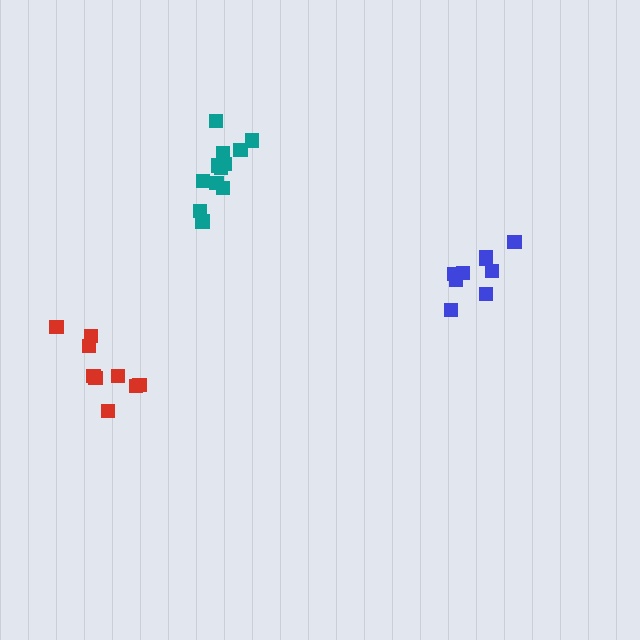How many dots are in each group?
Group 1: 9 dots, Group 2: 9 dots, Group 3: 12 dots (30 total).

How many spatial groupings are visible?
There are 3 spatial groupings.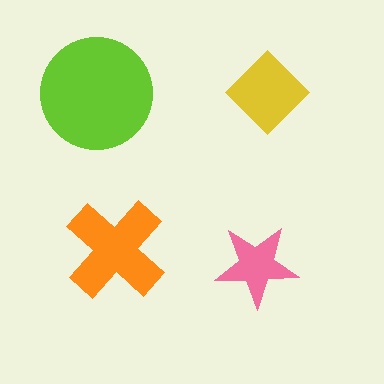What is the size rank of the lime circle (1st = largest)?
1st.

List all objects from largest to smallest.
The lime circle, the orange cross, the yellow diamond, the pink star.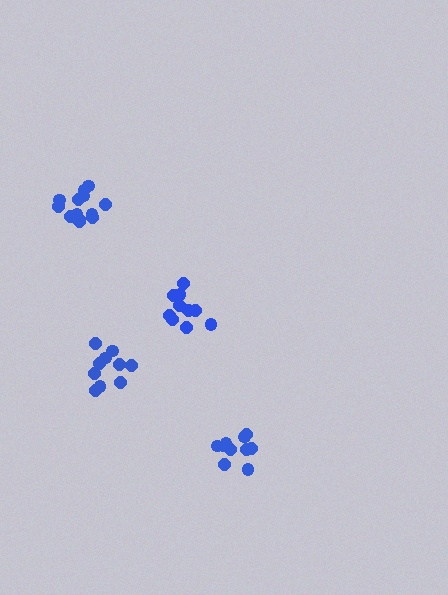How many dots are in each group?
Group 1: 10 dots, Group 2: 10 dots, Group 3: 13 dots, Group 4: 10 dots (43 total).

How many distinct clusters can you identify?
There are 4 distinct clusters.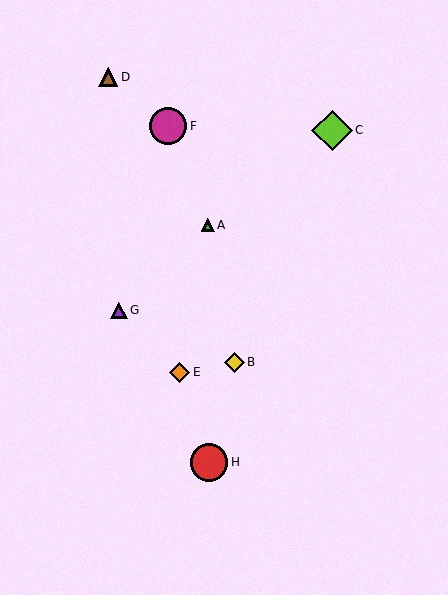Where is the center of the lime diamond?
The center of the lime diamond is at (332, 130).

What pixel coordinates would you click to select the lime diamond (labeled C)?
Click at (332, 130) to select the lime diamond C.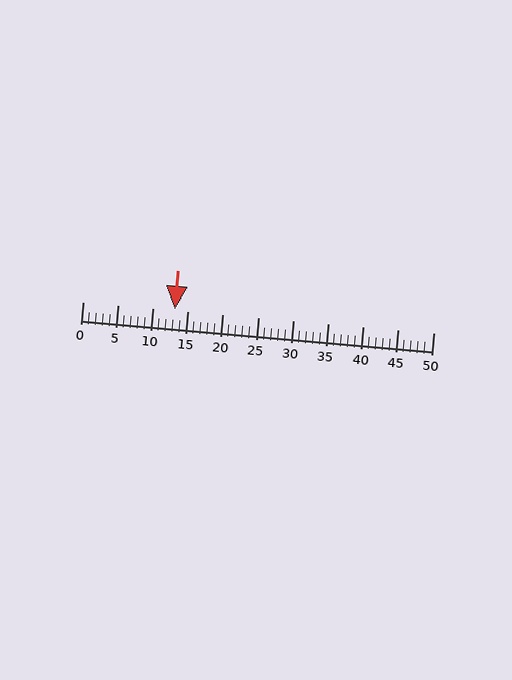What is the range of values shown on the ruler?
The ruler shows values from 0 to 50.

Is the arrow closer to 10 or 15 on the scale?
The arrow is closer to 15.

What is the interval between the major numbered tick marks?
The major tick marks are spaced 5 units apart.